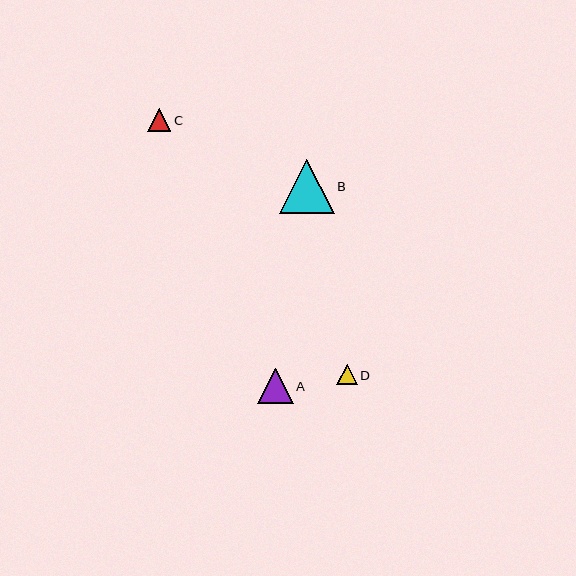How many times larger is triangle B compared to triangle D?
Triangle B is approximately 2.7 times the size of triangle D.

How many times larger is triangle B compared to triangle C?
Triangle B is approximately 2.3 times the size of triangle C.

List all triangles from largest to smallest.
From largest to smallest: B, A, C, D.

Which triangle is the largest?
Triangle B is the largest with a size of approximately 54 pixels.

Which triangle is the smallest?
Triangle D is the smallest with a size of approximately 20 pixels.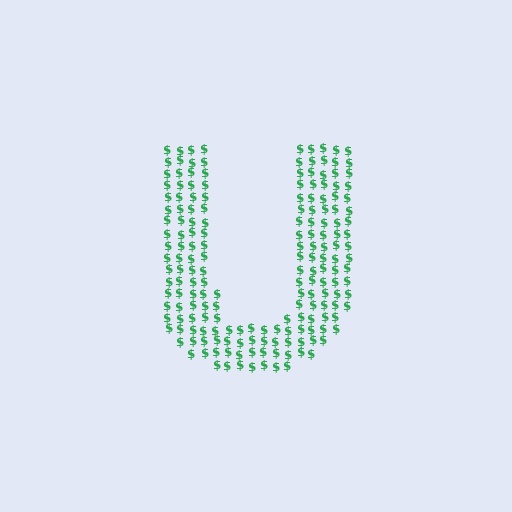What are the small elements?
The small elements are dollar signs.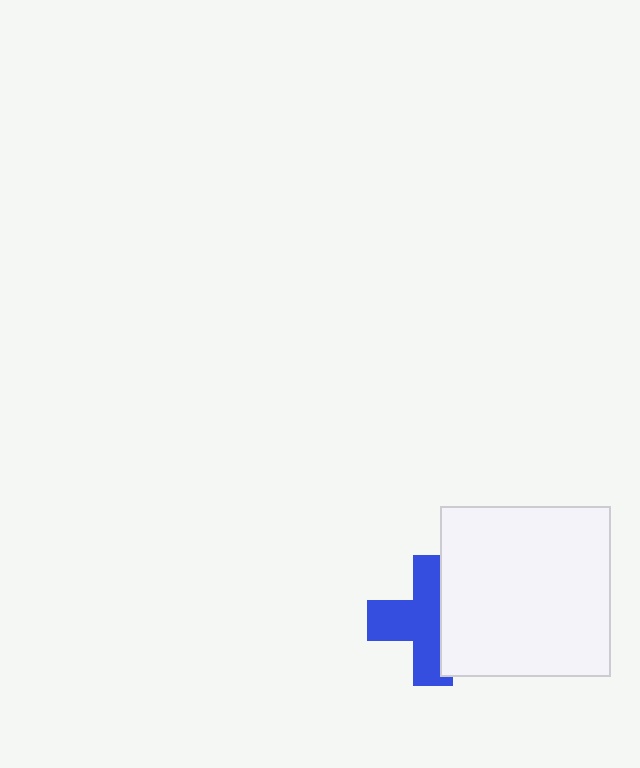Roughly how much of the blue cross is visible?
About half of it is visible (roughly 60%).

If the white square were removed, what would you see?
You would see the complete blue cross.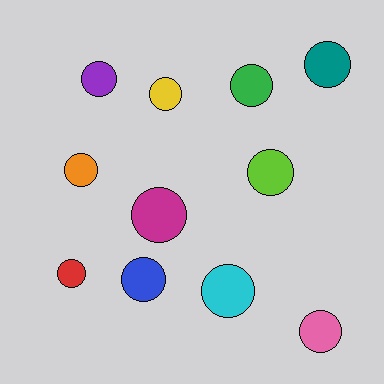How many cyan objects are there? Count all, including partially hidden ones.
There is 1 cyan object.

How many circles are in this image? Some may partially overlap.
There are 11 circles.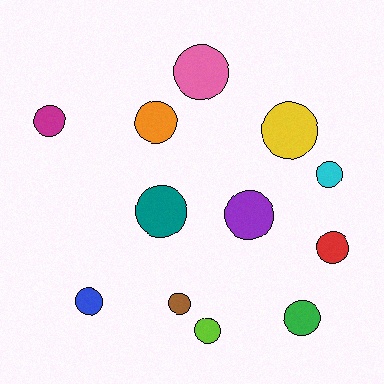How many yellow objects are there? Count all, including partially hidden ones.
There is 1 yellow object.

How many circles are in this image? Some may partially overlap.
There are 12 circles.